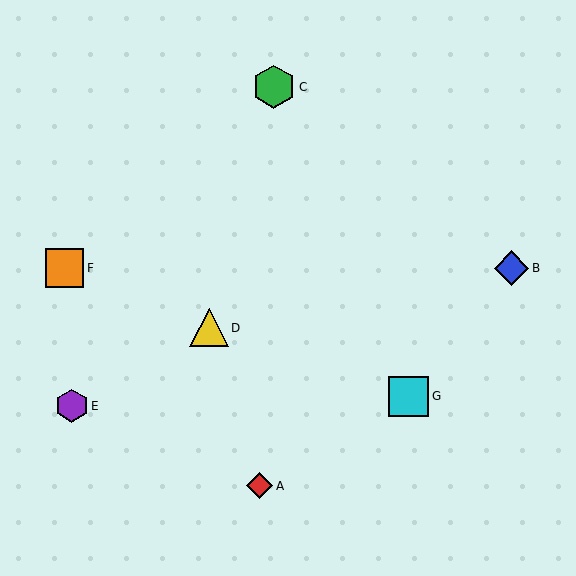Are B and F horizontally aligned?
Yes, both are at y≈268.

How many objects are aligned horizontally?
2 objects (B, F) are aligned horizontally.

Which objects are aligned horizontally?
Objects B, F are aligned horizontally.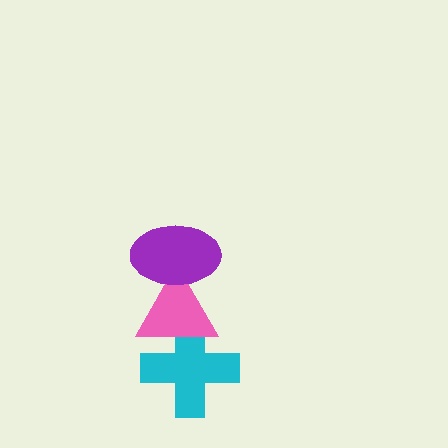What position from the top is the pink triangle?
The pink triangle is 2nd from the top.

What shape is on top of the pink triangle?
The purple ellipse is on top of the pink triangle.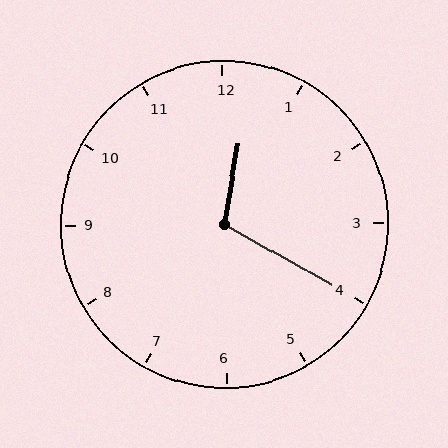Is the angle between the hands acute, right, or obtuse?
It is obtuse.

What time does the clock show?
12:20.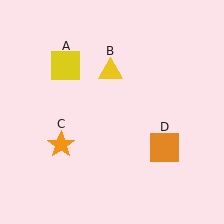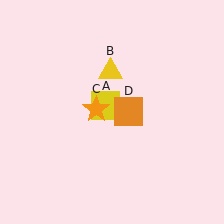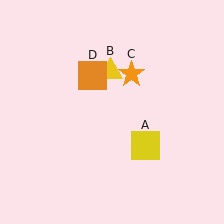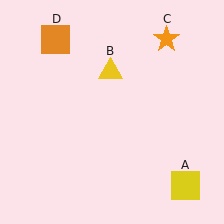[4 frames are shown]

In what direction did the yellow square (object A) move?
The yellow square (object A) moved down and to the right.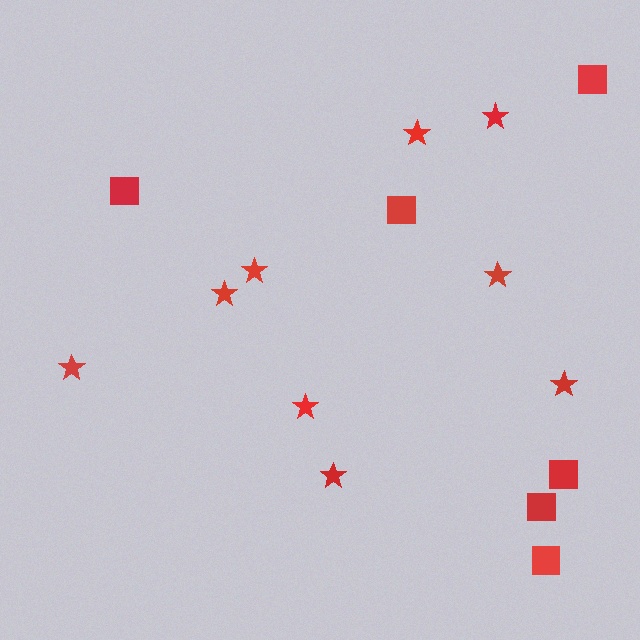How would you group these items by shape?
There are 2 groups: one group of stars (9) and one group of squares (6).